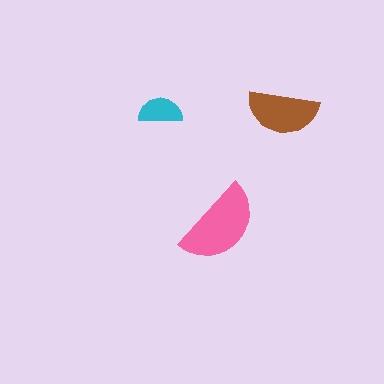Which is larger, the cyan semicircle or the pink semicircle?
The pink one.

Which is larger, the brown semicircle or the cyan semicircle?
The brown one.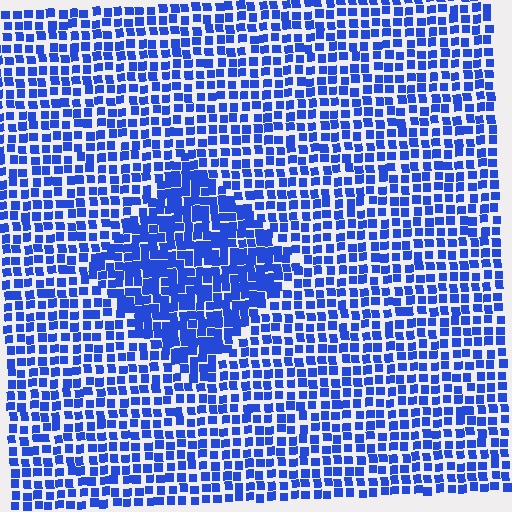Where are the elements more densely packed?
The elements are more densely packed inside the diamond boundary.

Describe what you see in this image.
The image contains small blue elements arranged at two different densities. A diamond-shaped region is visible where the elements are more densely packed than the surrounding area.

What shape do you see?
I see a diamond.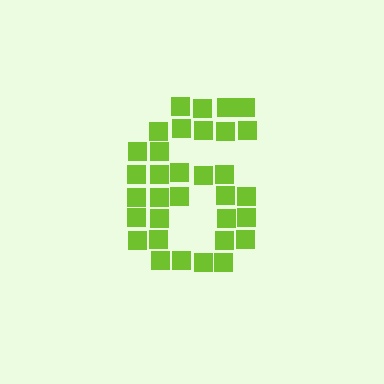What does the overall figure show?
The overall figure shows the digit 6.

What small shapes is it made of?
It is made of small squares.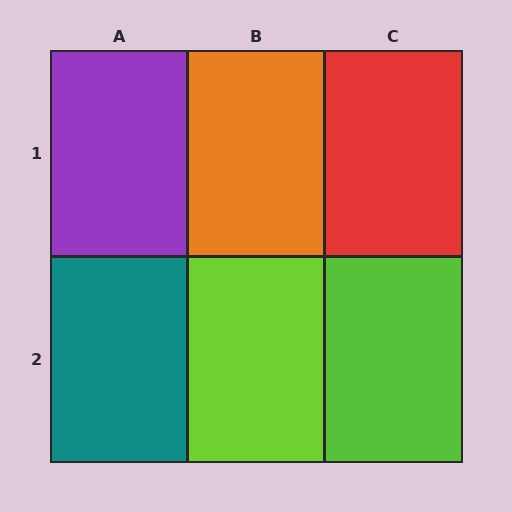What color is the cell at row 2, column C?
Lime.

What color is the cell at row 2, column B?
Lime.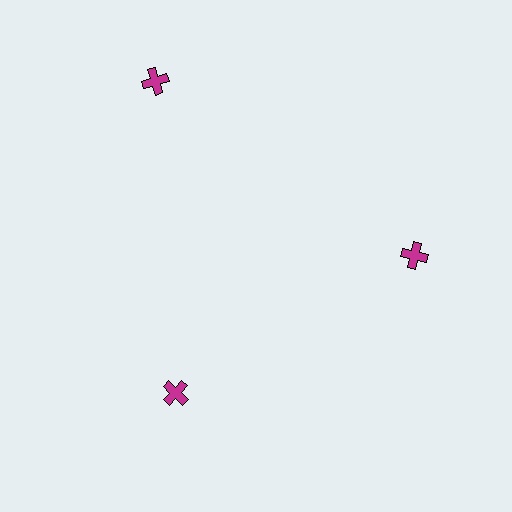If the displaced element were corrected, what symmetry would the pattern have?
It would have 3-fold rotational symmetry — the pattern would map onto itself every 120 degrees.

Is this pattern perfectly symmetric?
No. The 3 magenta crosses are arranged in a ring, but one element near the 11 o'clock position is pushed outward from the center, breaking the 3-fold rotational symmetry.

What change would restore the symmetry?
The symmetry would be restored by moving it inward, back onto the ring so that all 3 crosses sit at equal angles and equal distance from the center.